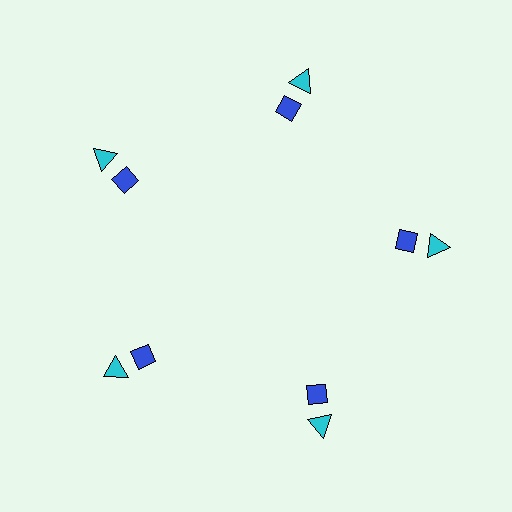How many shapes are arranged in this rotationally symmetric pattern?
There are 10 shapes, arranged in 5 groups of 2.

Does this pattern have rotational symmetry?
Yes, this pattern has 5-fold rotational symmetry. It looks the same after rotating 72 degrees around the center.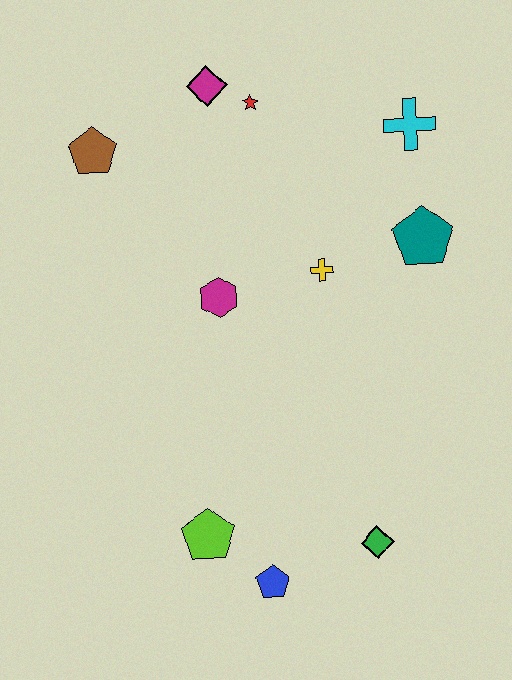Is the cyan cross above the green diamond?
Yes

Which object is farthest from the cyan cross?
The blue pentagon is farthest from the cyan cross.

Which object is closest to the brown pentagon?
The magenta diamond is closest to the brown pentagon.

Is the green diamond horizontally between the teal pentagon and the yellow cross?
Yes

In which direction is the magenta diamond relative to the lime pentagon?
The magenta diamond is above the lime pentagon.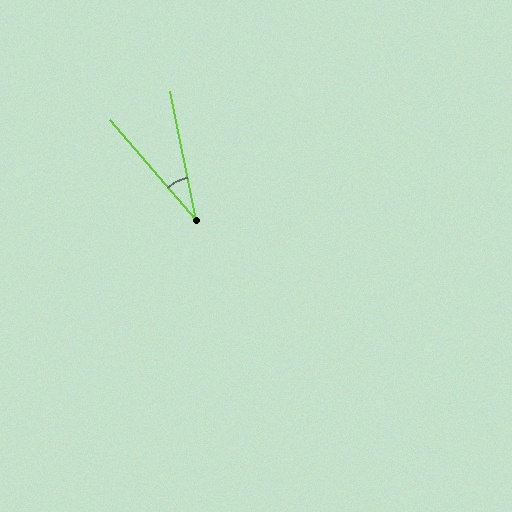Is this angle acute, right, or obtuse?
It is acute.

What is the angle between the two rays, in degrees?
Approximately 29 degrees.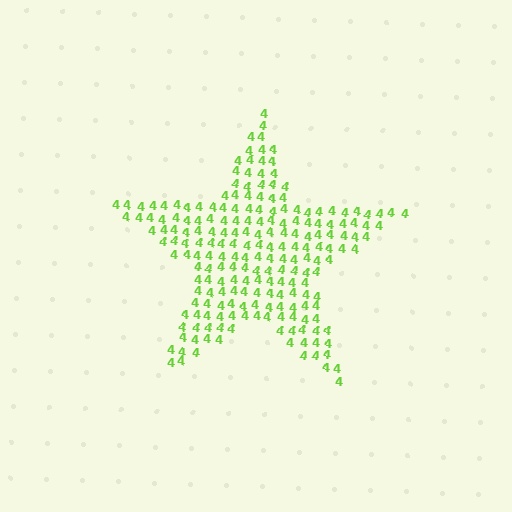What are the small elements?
The small elements are digit 4's.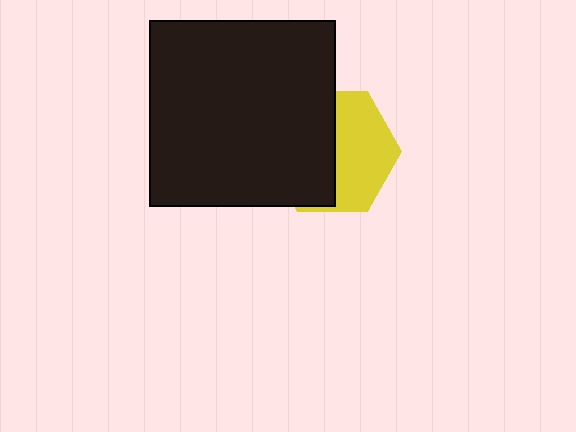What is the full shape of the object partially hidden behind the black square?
The partially hidden object is a yellow hexagon.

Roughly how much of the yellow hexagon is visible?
About half of it is visible (roughly 48%).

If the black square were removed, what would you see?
You would see the complete yellow hexagon.